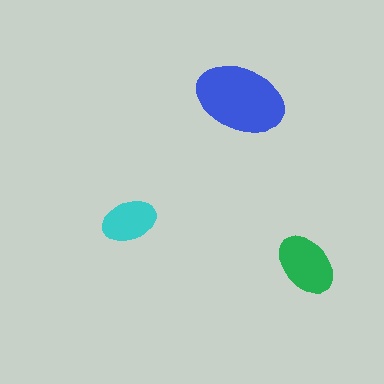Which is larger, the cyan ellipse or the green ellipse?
The green one.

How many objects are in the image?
There are 3 objects in the image.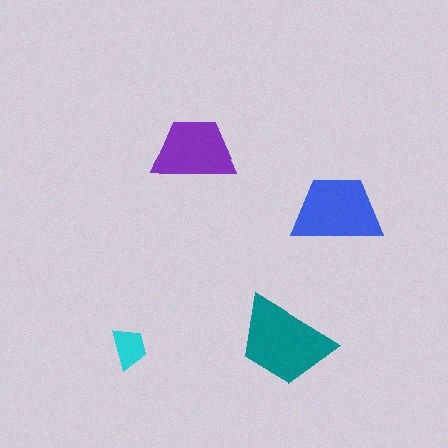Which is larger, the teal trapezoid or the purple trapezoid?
The teal one.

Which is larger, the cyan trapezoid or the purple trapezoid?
The purple one.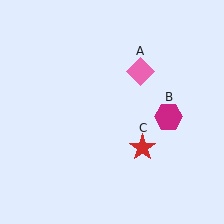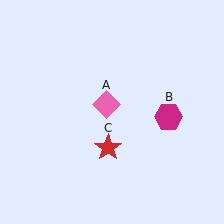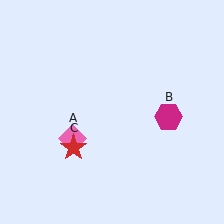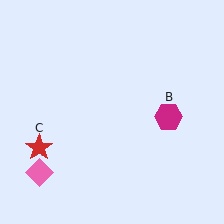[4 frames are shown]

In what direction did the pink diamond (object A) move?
The pink diamond (object A) moved down and to the left.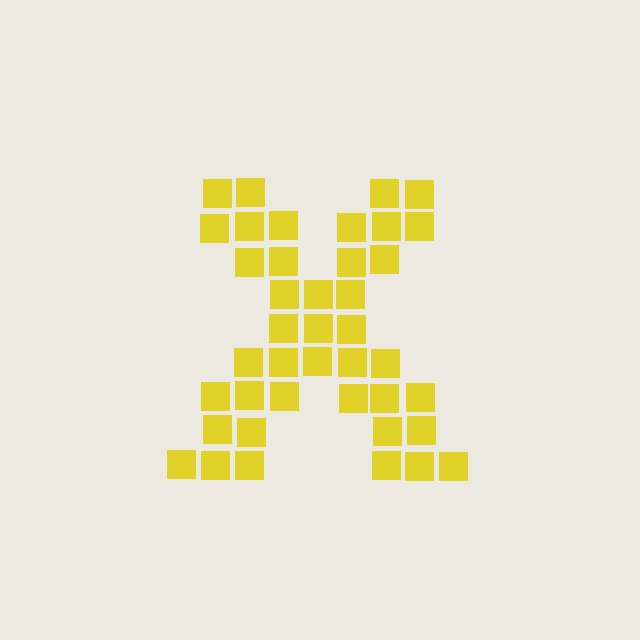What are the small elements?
The small elements are squares.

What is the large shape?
The large shape is the letter X.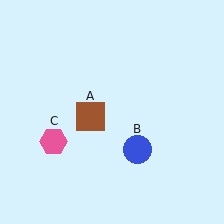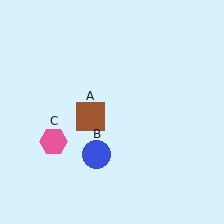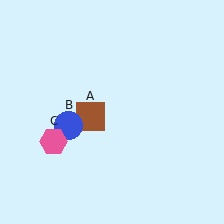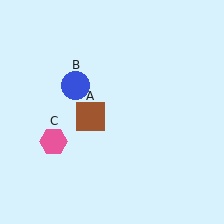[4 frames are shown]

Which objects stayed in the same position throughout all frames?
Brown square (object A) and pink hexagon (object C) remained stationary.